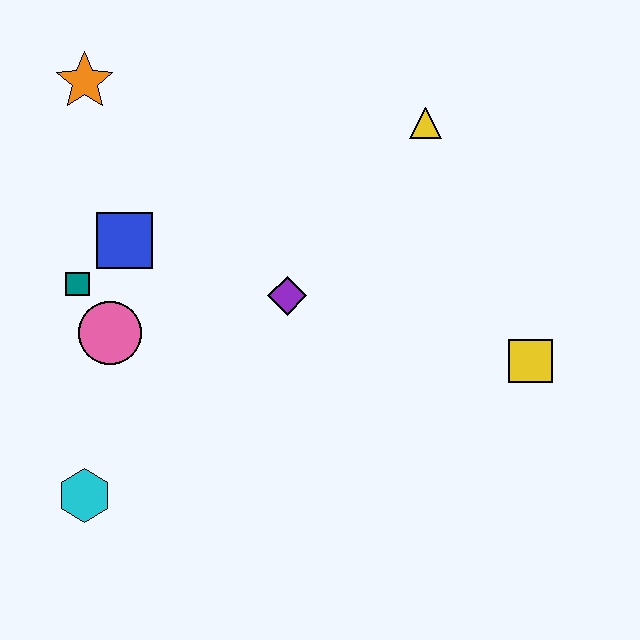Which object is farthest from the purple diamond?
The orange star is farthest from the purple diamond.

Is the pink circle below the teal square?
Yes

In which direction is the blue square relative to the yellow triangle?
The blue square is to the left of the yellow triangle.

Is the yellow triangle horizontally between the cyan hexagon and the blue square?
No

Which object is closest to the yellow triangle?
The purple diamond is closest to the yellow triangle.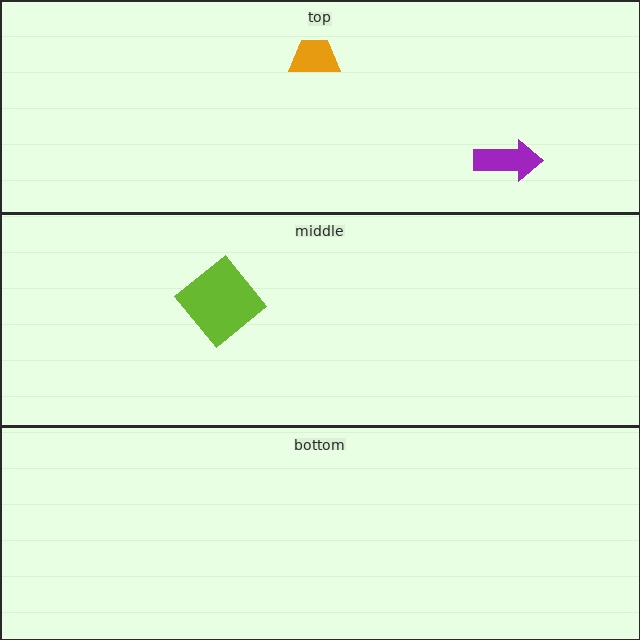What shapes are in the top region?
The purple arrow, the orange trapezoid.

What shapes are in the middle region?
The lime diamond.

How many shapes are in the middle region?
1.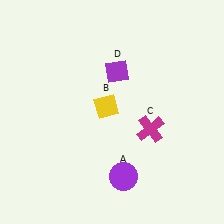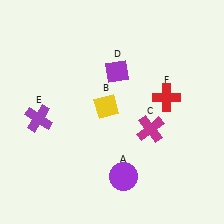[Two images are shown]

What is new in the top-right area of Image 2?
A red cross (F) was added in the top-right area of Image 2.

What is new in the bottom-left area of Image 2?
A purple cross (E) was added in the bottom-left area of Image 2.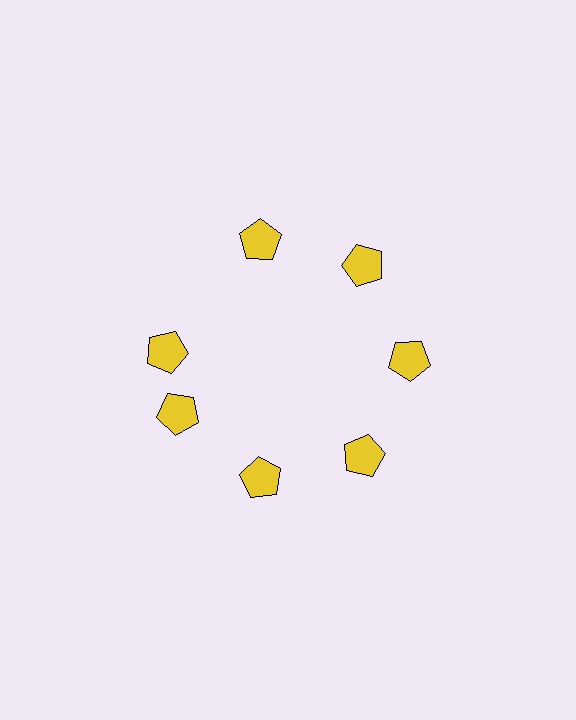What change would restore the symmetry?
The symmetry would be restored by rotating it back into even spacing with its neighbors so that all 7 pentagons sit at equal angles and equal distance from the center.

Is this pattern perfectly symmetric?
No. The 7 yellow pentagons are arranged in a ring, but one element near the 10 o'clock position is rotated out of alignment along the ring, breaking the 7-fold rotational symmetry.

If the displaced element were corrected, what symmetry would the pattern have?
It would have 7-fold rotational symmetry — the pattern would map onto itself every 51 degrees.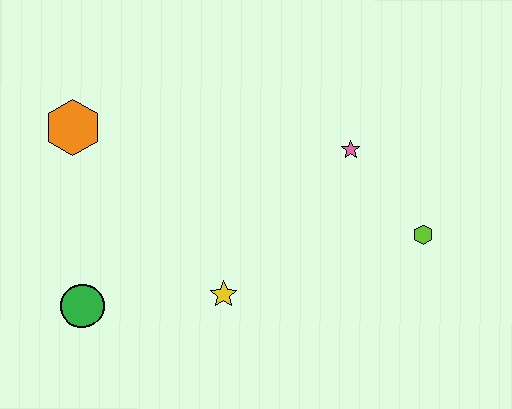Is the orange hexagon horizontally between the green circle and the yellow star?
No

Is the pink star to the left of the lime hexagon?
Yes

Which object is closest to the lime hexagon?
The pink star is closest to the lime hexagon.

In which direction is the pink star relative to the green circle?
The pink star is to the right of the green circle.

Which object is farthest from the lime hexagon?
The orange hexagon is farthest from the lime hexagon.